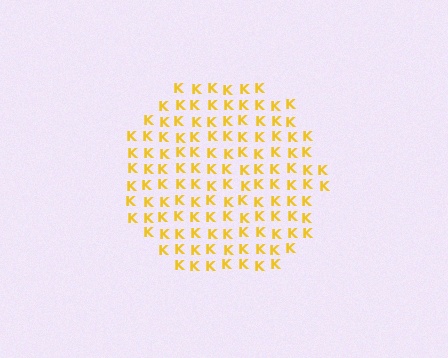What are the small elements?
The small elements are letter K's.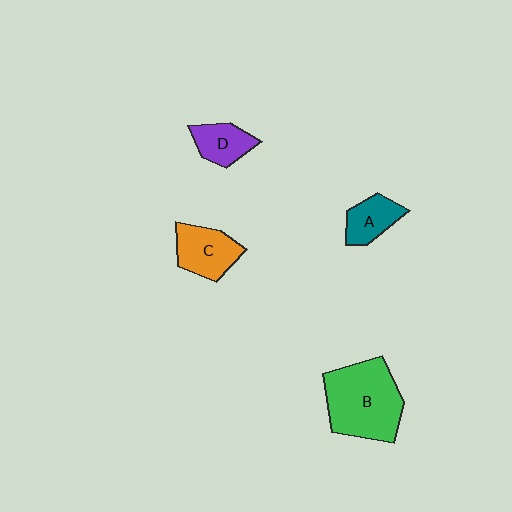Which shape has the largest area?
Shape B (green).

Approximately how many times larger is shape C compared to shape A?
Approximately 1.4 times.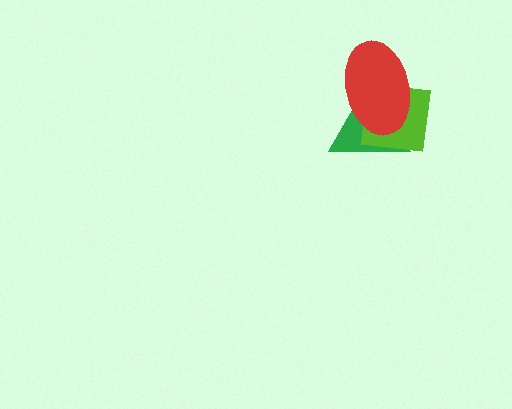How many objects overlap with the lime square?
2 objects overlap with the lime square.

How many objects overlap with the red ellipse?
2 objects overlap with the red ellipse.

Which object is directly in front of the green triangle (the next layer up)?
The lime square is directly in front of the green triangle.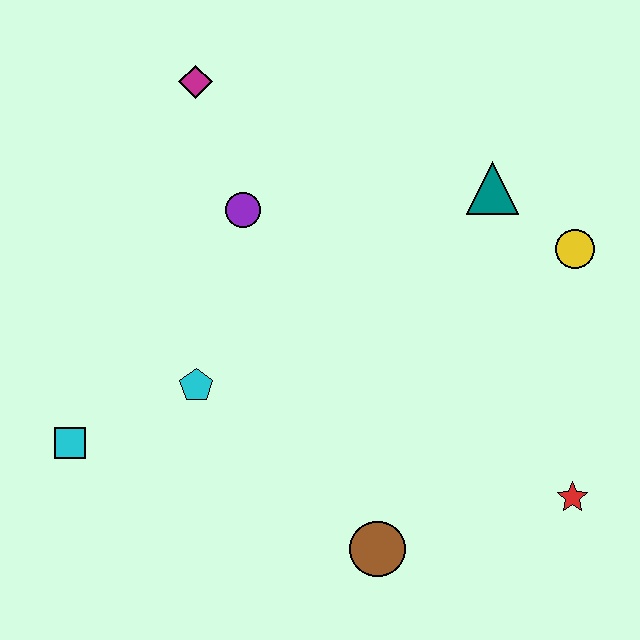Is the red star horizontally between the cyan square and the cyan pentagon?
No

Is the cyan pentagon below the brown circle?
No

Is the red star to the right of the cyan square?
Yes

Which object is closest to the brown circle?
The red star is closest to the brown circle.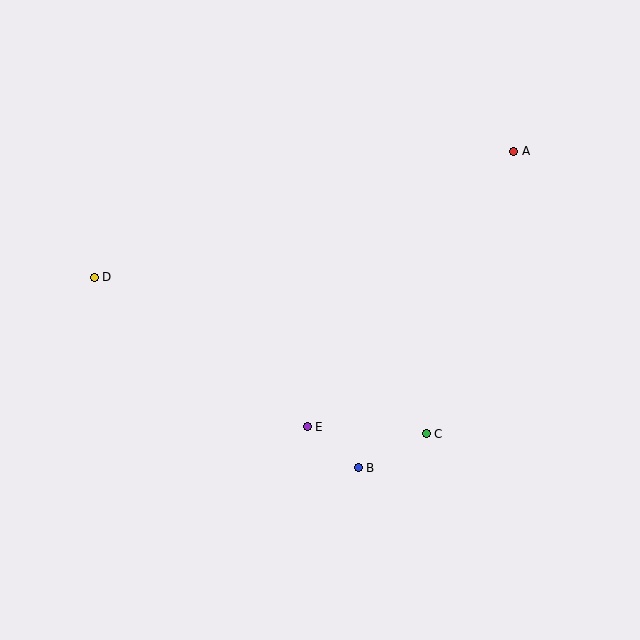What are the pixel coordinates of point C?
Point C is at (426, 434).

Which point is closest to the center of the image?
Point E at (307, 427) is closest to the center.